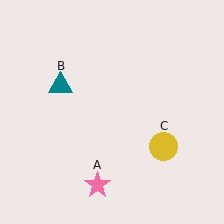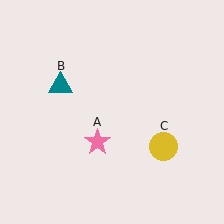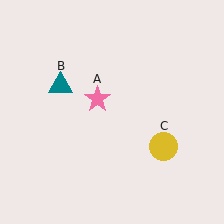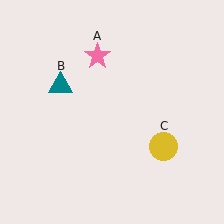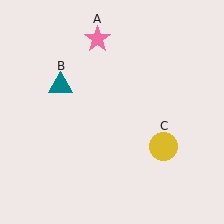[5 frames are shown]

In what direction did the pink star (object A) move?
The pink star (object A) moved up.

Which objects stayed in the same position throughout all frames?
Teal triangle (object B) and yellow circle (object C) remained stationary.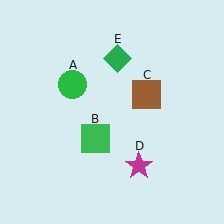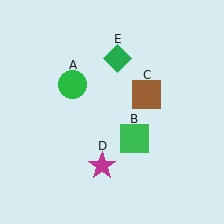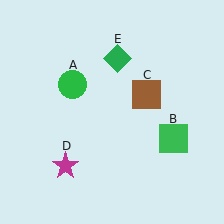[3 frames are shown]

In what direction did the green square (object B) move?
The green square (object B) moved right.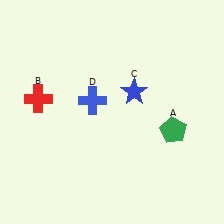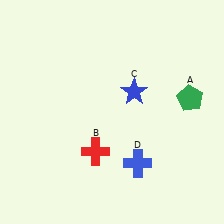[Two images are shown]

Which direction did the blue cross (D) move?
The blue cross (D) moved down.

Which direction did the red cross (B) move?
The red cross (B) moved right.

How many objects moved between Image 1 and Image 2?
3 objects moved between the two images.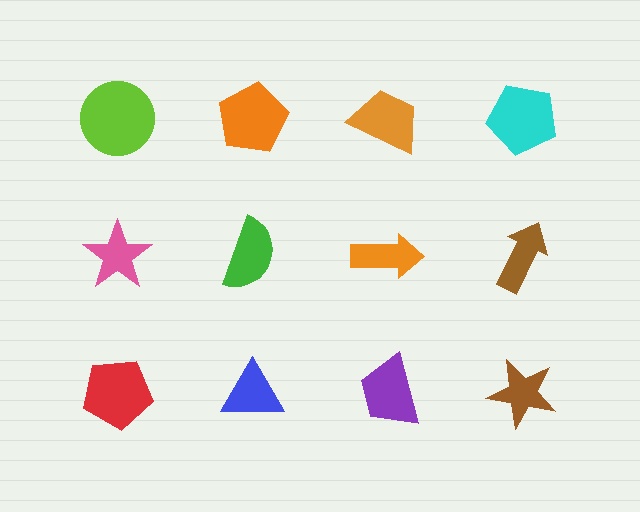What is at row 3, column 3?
A purple trapezoid.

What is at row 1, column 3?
An orange trapezoid.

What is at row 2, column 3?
An orange arrow.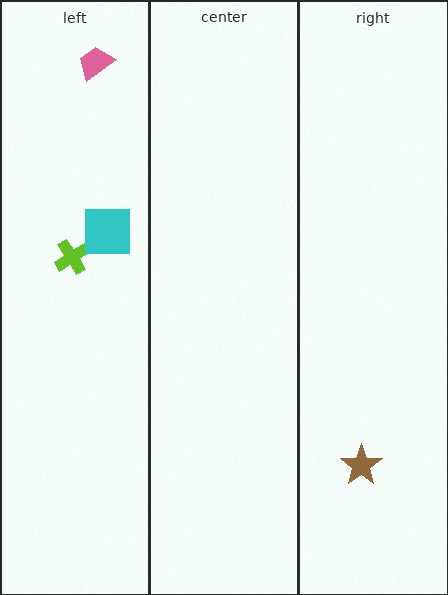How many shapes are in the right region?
1.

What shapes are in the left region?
The pink trapezoid, the lime cross, the cyan square.